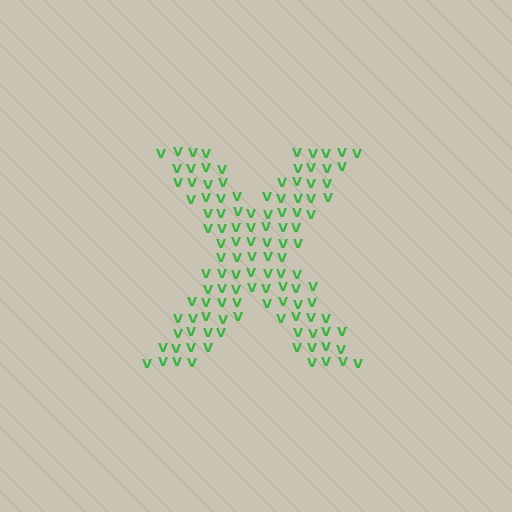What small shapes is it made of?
It is made of small letter V's.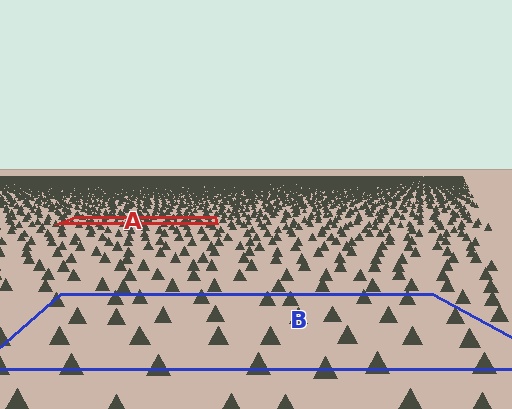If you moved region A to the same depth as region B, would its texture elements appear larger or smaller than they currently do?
They would appear larger. At a closer depth, the same texture elements are projected at a bigger on-screen size.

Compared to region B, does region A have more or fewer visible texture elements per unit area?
Region A has more texture elements per unit area — they are packed more densely because it is farther away.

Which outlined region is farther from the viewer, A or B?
Region A is farther from the viewer — the texture elements inside it appear smaller and more densely packed.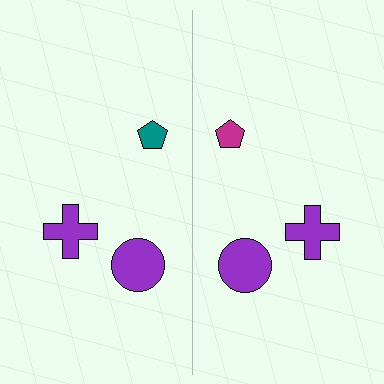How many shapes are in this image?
There are 6 shapes in this image.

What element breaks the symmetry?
The magenta pentagon on the right side breaks the symmetry — its mirror counterpart is teal.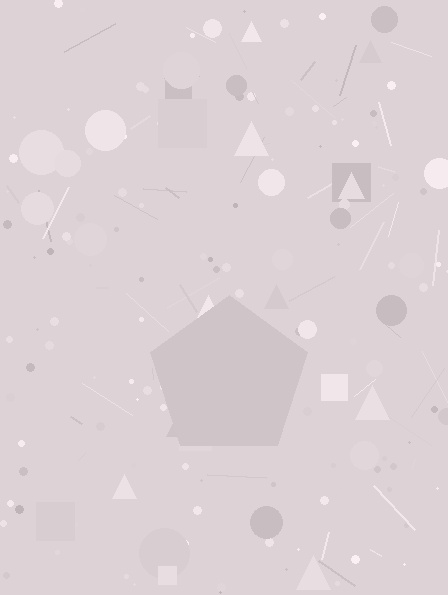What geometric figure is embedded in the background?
A pentagon is embedded in the background.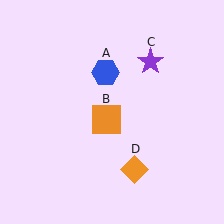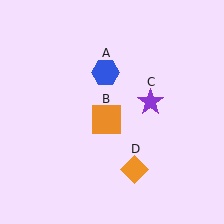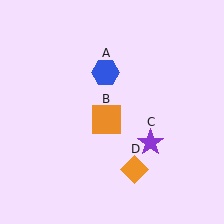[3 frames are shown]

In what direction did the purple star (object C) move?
The purple star (object C) moved down.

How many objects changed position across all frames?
1 object changed position: purple star (object C).